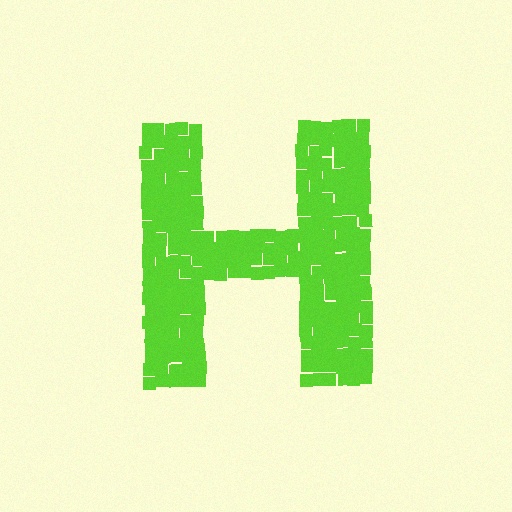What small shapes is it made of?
It is made of small squares.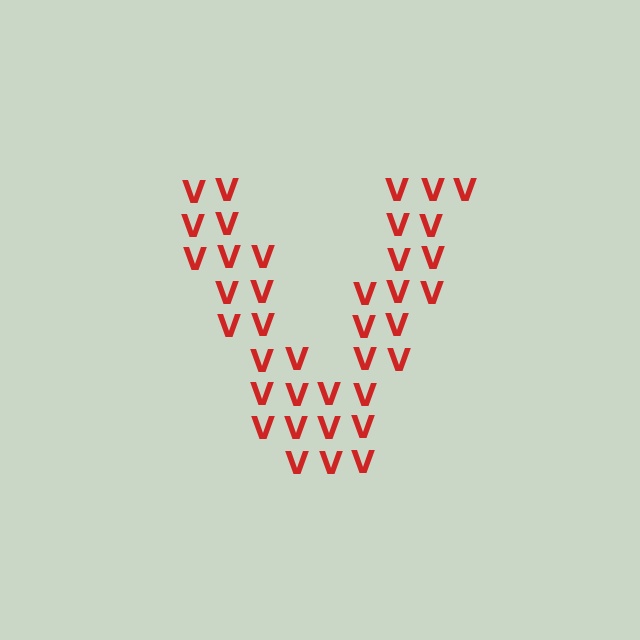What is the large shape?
The large shape is the letter V.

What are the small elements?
The small elements are letter V's.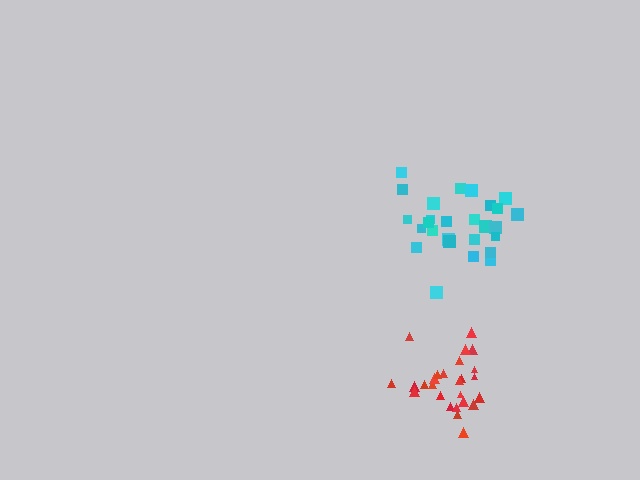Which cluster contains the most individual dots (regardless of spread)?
Cyan (27).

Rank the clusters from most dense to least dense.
red, cyan.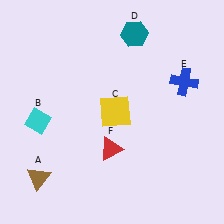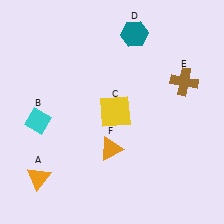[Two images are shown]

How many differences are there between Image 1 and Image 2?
There are 3 differences between the two images.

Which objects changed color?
A changed from brown to orange. E changed from blue to brown. F changed from red to orange.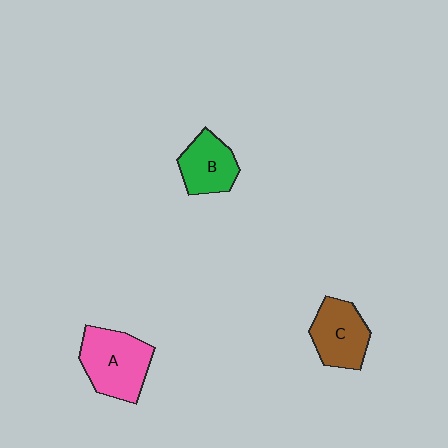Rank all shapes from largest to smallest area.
From largest to smallest: A (pink), C (brown), B (green).